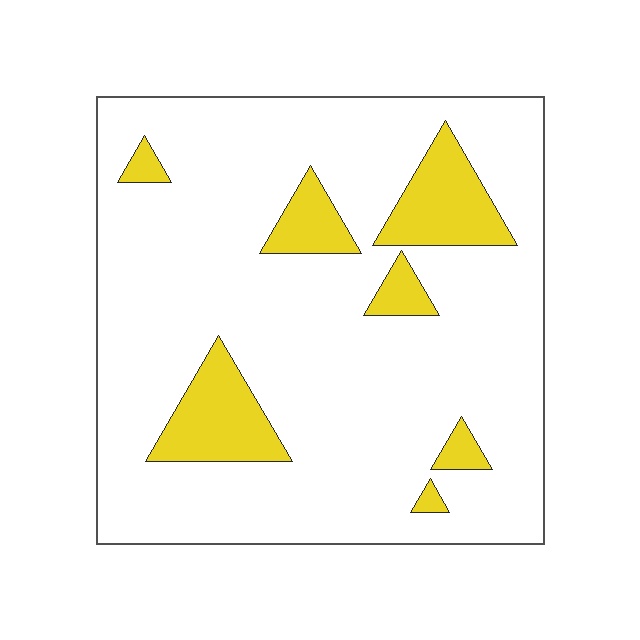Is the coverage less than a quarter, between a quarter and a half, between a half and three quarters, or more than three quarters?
Less than a quarter.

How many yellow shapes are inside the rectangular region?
7.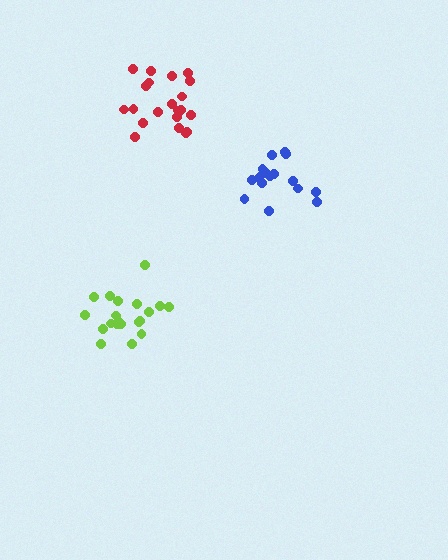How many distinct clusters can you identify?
There are 3 distinct clusters.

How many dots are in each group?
Group 1: 21 dots, Group 2: 21 dots, Group 3: 16 dots (58 total).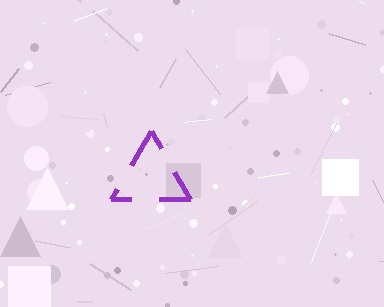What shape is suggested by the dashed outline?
The dashed outline suggests a triangle.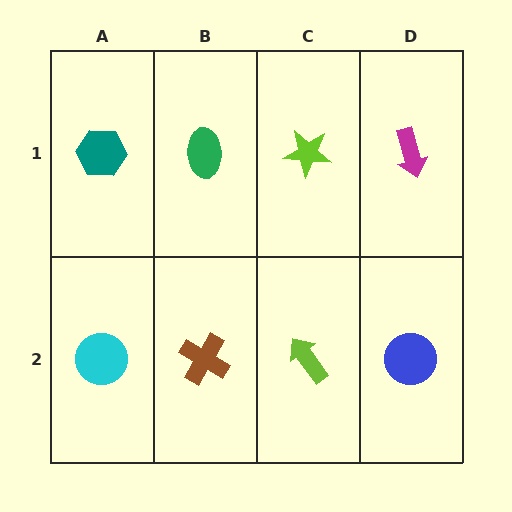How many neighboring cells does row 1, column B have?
3.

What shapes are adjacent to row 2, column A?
A teal hexagon (row 1, column A), a brown cross (row 2, column B).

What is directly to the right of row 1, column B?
A lime star.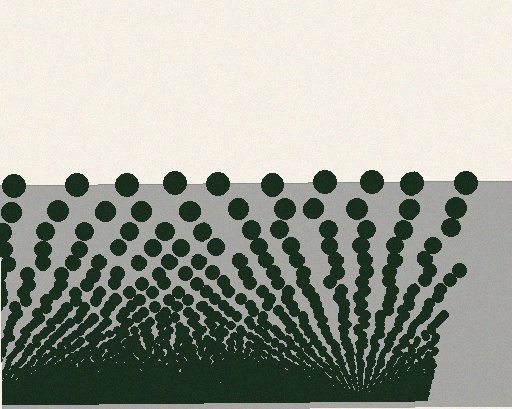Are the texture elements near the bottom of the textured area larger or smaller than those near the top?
Smaller. The gradient is inverted — elements near the bottom are smaller and denser.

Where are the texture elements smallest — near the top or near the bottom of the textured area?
Near the bottom.